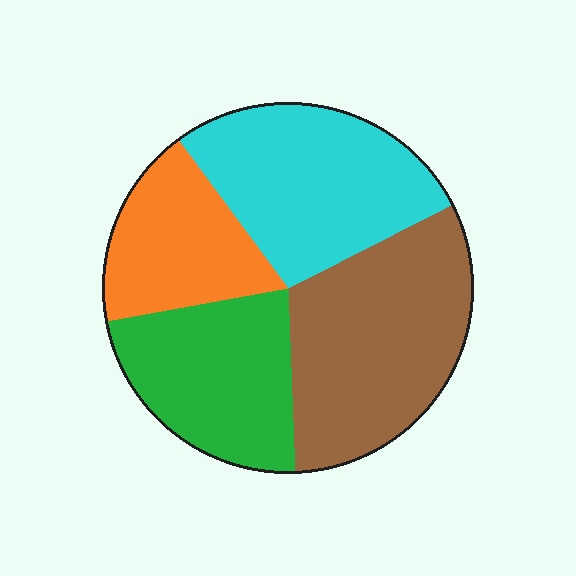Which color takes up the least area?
Orange, at roughly 20%.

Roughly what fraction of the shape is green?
Green takes up less than a quarter of the shape.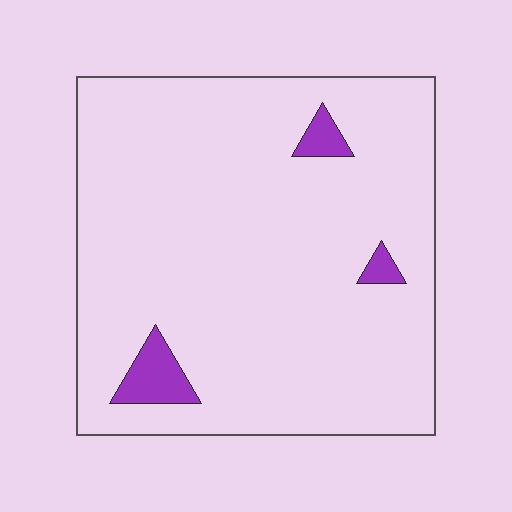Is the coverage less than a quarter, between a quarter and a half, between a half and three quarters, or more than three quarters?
Less than a quarter.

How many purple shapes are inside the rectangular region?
3.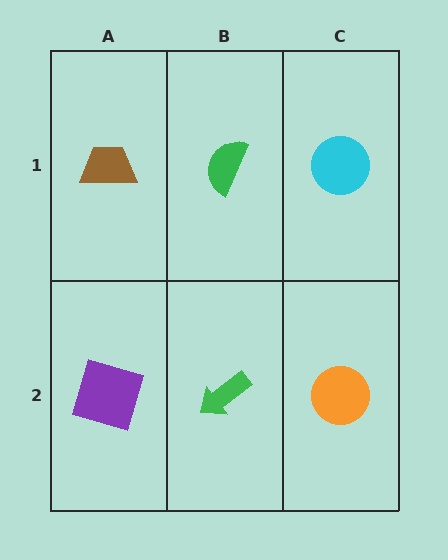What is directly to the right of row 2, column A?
A green arrow.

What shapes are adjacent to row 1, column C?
An orange circle (row 2, column C), a green semicircle (row 1, column B).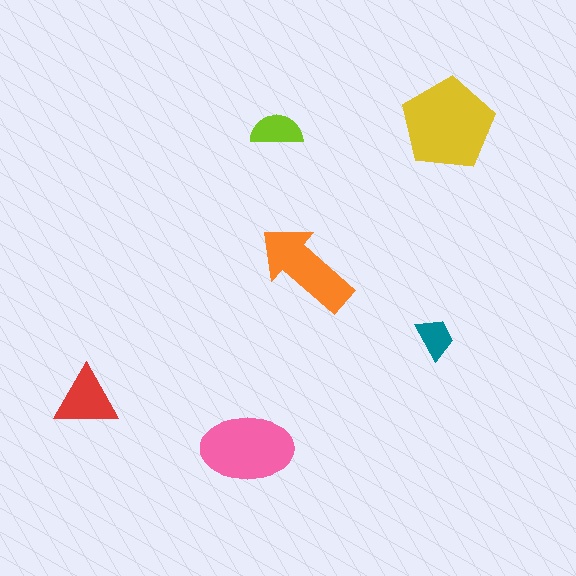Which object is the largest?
The yellow pentagon.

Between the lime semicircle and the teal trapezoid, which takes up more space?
The lime semicircle.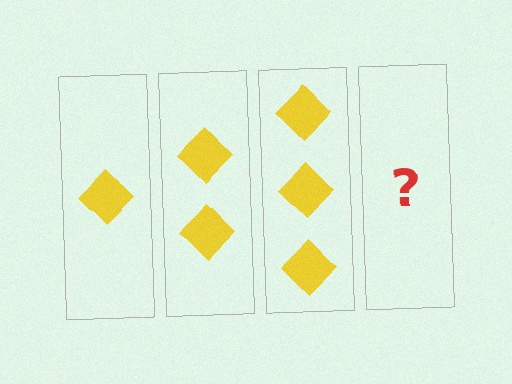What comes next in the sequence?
The next element should be 4 diamonds.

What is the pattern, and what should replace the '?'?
The pattern is that each step adds one more diamond. The '?' should be 4 diamonds.